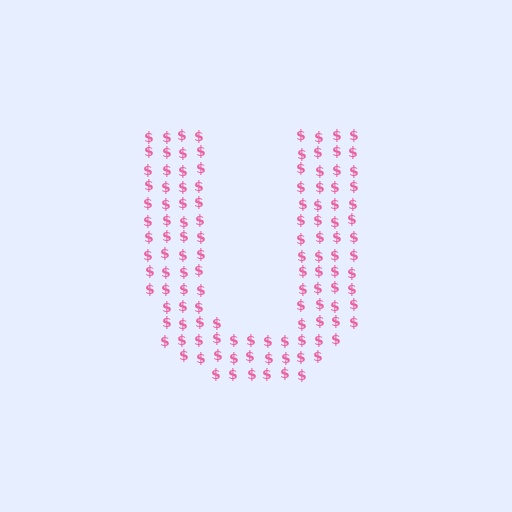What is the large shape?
The large shape is the letter U.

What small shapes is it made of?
It is made of small dollar signs.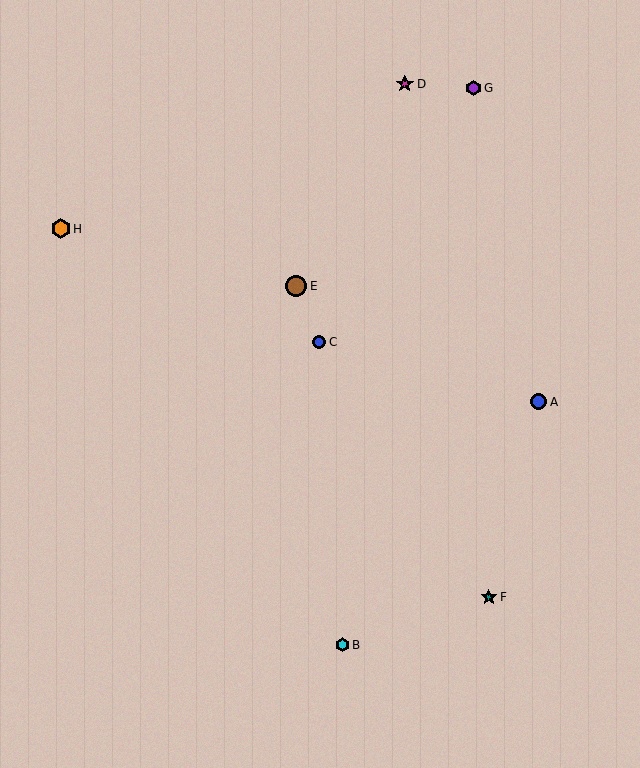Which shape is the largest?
The brown circle (labeled E) is the largest.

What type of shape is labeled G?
Shape G is a purple hexagon.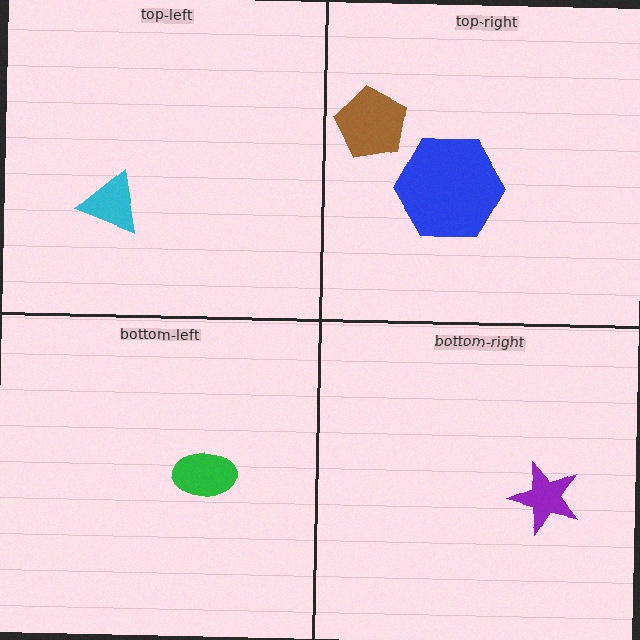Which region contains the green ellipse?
The bottom-left region.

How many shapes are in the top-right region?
2.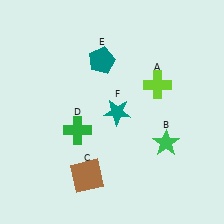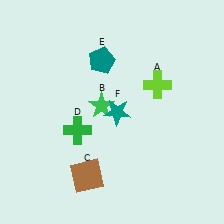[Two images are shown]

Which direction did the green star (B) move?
The green star (B) moved left.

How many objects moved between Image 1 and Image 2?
1 object moved between the two images.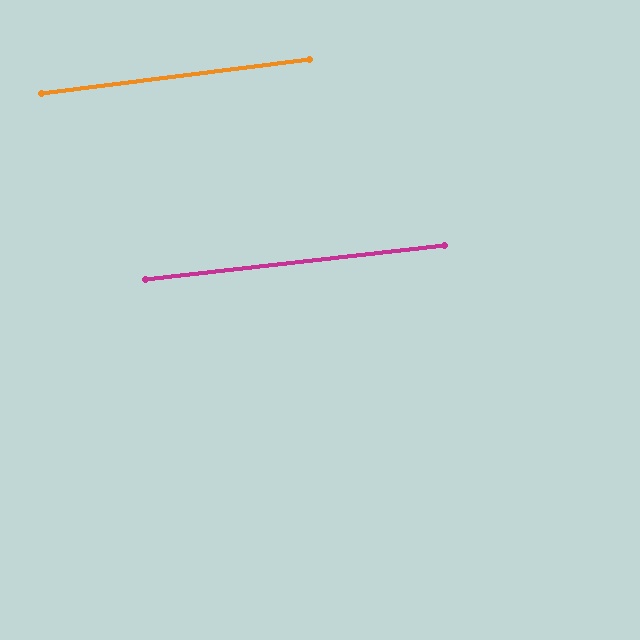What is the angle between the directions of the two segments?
Approximately 1 degree.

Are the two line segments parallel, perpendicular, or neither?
Parallel — their directions differ by only 0.8°.